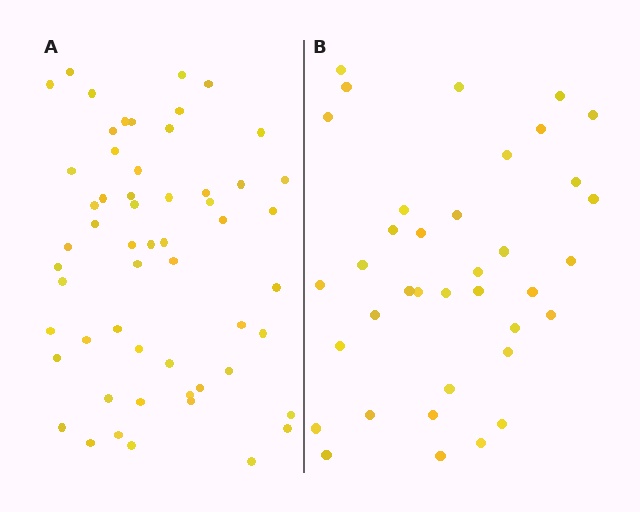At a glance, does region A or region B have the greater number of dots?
Region A (the left region) has more dots.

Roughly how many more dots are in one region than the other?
Region A has approximately 20 more dots than region B.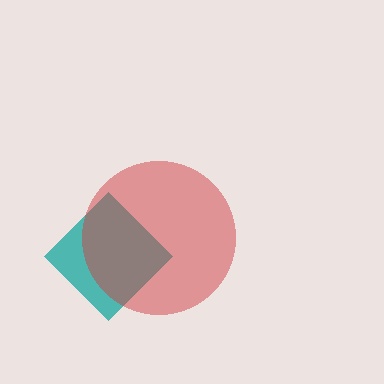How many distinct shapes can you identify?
There are 2 distinct shapes: a teal diamond, a red circle.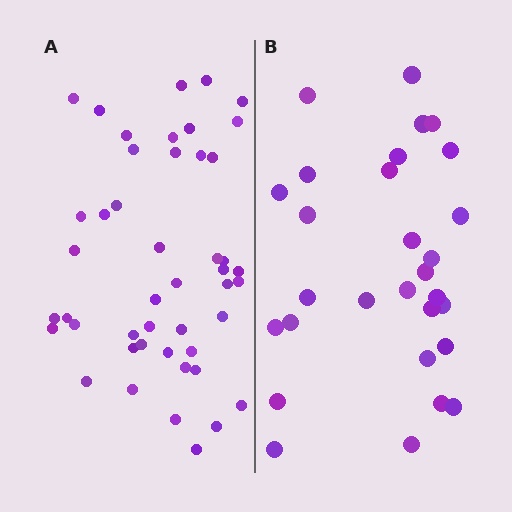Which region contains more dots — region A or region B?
Region A (the left region) has more dots.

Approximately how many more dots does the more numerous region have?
Region A has approximately 15 more dots than region B.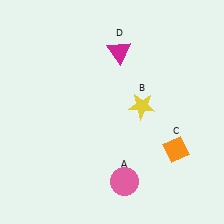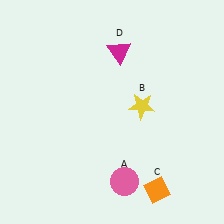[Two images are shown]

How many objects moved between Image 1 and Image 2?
1 object moved between the two images.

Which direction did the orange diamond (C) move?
The orange diamond (C) moved down.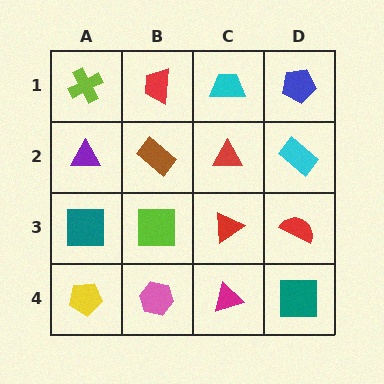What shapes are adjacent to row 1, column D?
A cyan rectangle (row 2, column D), a cyan trapezoid (row 1, column C).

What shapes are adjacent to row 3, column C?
A red triangle (row 2, column C), a magenta triangle (row 4, column C), a lime square (row 3, column B), a red semicircle (row 3, column D).